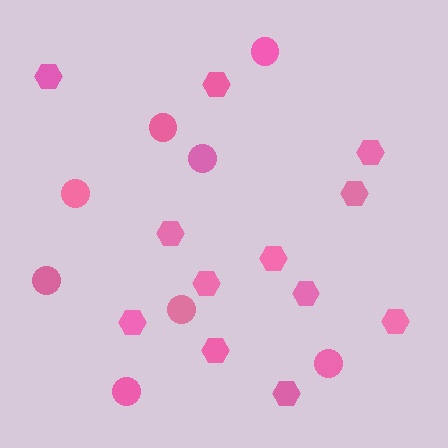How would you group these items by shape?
There are 2 groups: one group of circles (8) and one group of hexagons (12).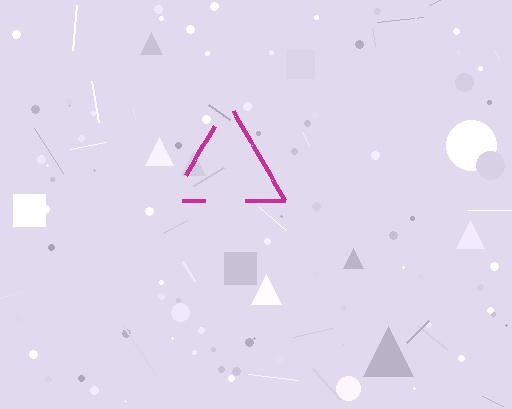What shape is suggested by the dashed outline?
The dashed outline suggests a triangle.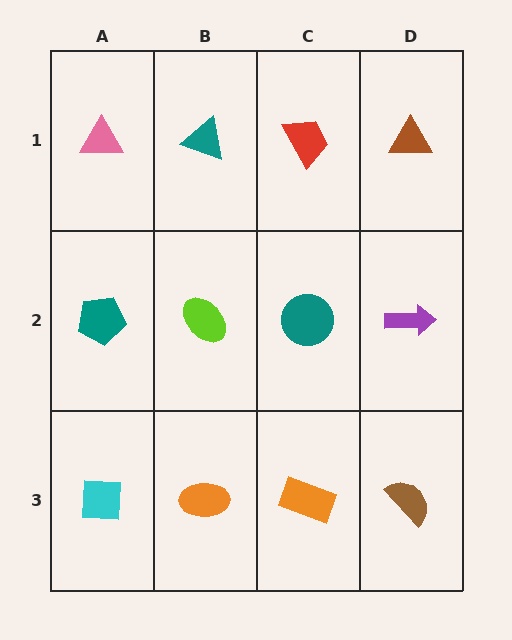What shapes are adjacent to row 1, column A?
A teal pentagon (row 2, column A), a teal triangle (row 1, column B).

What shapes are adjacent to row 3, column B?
A lime ellipse (row 2, column B), a cyan square (row 3, column A), an orange rectangle (row 3, column C).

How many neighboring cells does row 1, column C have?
3.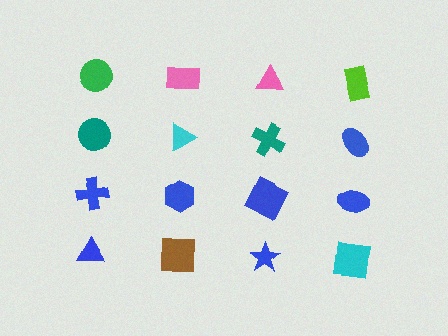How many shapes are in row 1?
4 shapes.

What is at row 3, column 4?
A blue ellipse.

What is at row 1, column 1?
A green circle.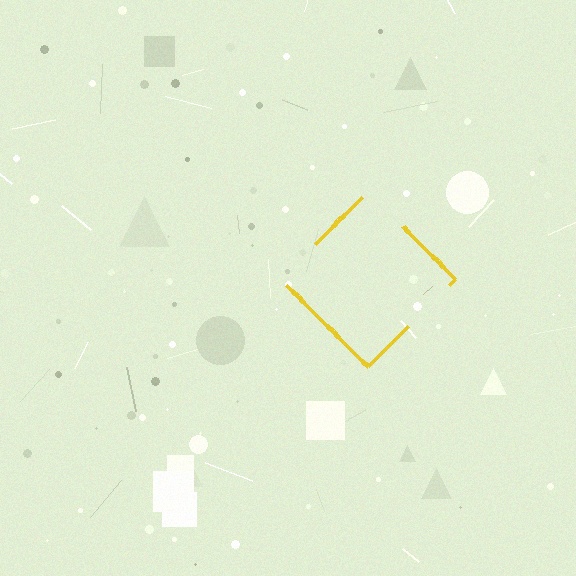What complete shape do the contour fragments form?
The contour fragments form a diamond.